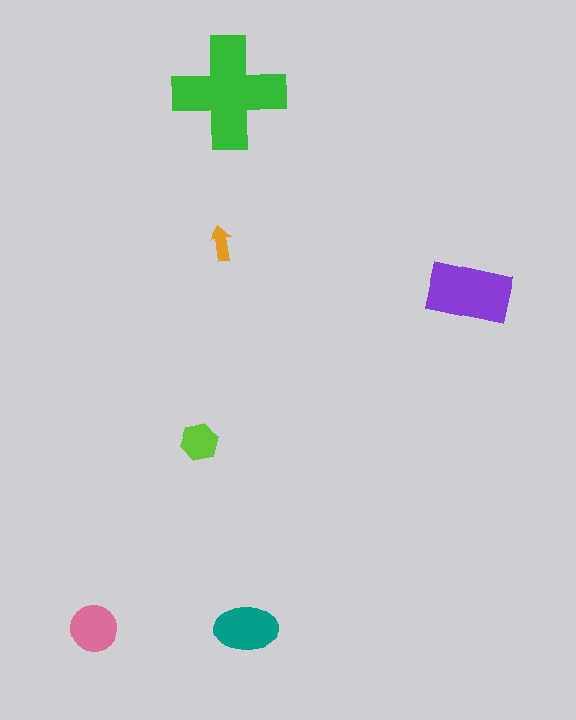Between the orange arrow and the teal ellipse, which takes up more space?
The teal ellipse.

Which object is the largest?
The green cross.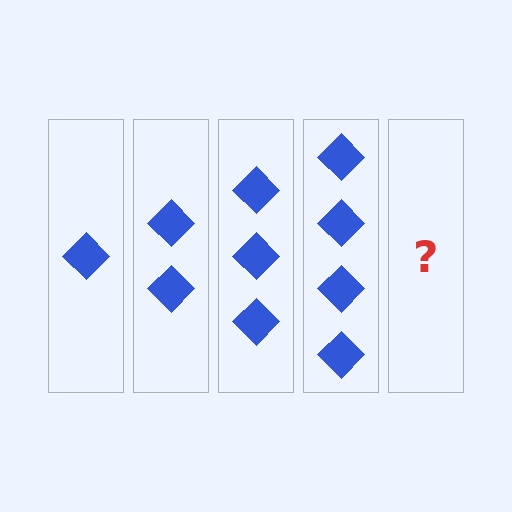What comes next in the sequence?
The next element should be 5 diamonds.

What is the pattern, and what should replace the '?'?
The pattern is that each step adds one more diamond. The '?' should be 5 diamonds.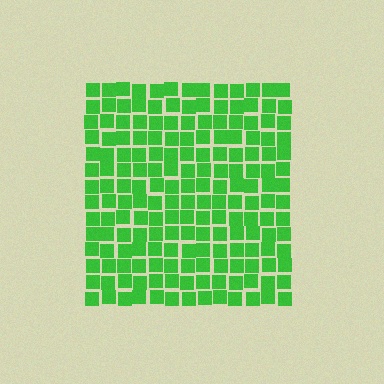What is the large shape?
The large shape is a square.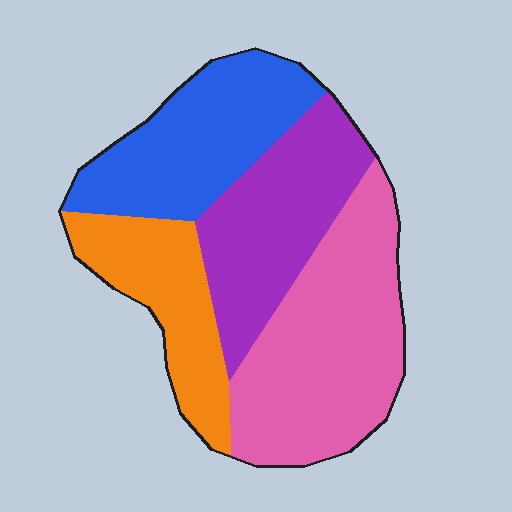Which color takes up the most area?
Pink, at roughly 35%.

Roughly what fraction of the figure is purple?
Purple takes up about one quarter (1/4) of the figure.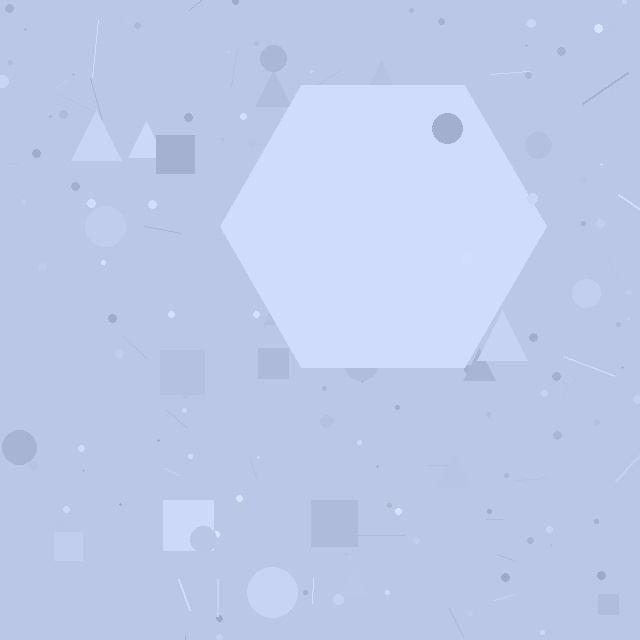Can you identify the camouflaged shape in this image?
The camouflaged shape is a hexagon.